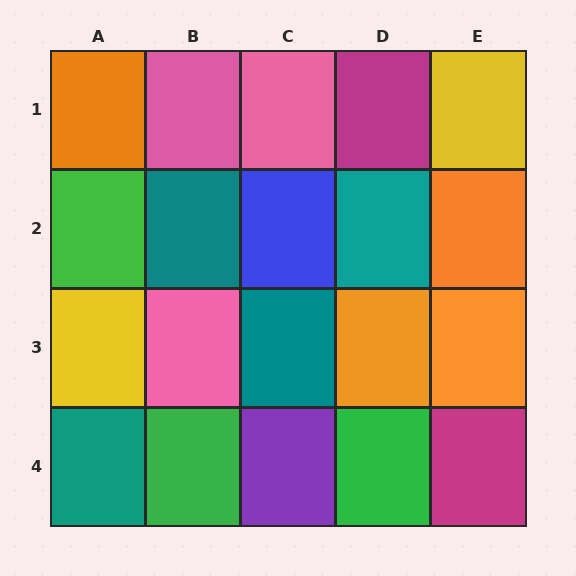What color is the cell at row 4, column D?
Green.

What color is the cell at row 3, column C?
Teal.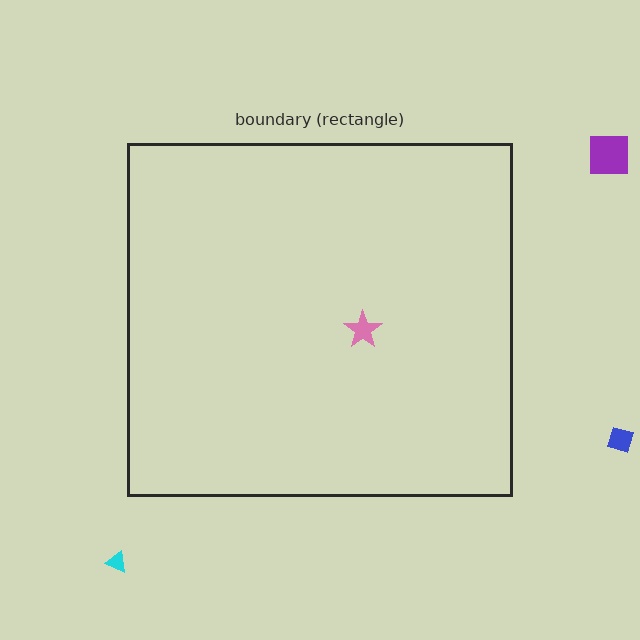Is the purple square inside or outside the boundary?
Outside.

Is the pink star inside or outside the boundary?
Inside.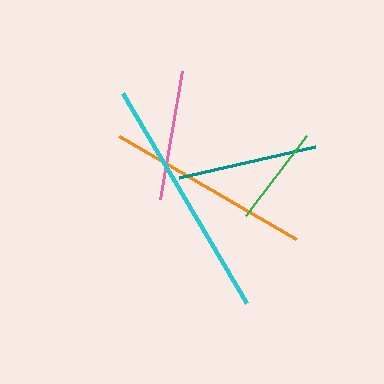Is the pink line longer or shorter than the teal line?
The teal line is longer than the pink line.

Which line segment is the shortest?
The green line is the shortest at approximately 101 pixels.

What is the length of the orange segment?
The orange segment is approximately 205 pixels long.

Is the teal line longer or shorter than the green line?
The teal line is longer than the green line.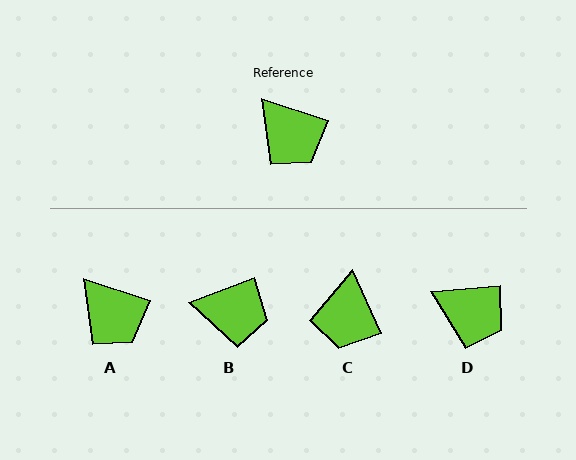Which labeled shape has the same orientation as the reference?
A.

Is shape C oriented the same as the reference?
No, it is off by about 47 degrees.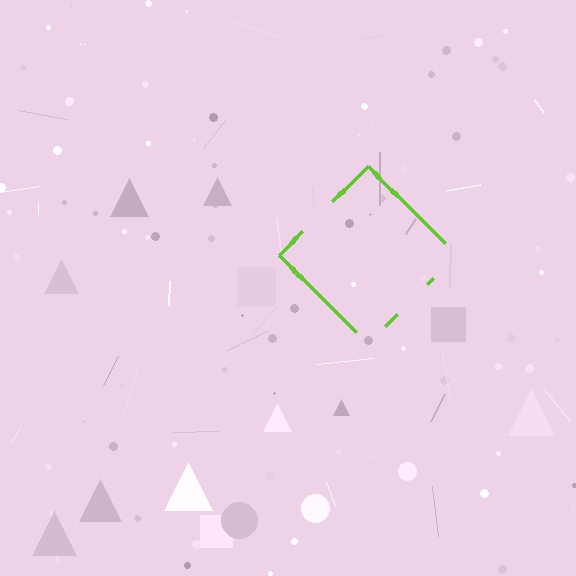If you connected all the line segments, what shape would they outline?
They would outline a diamond.